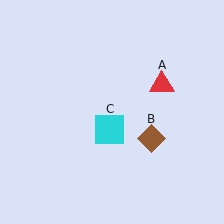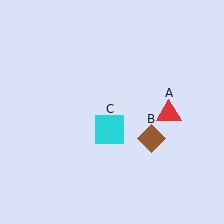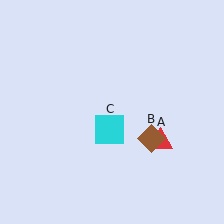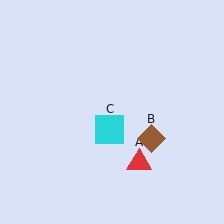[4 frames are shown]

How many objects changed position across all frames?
1 object changed position: red triangle (object A).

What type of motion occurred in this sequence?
The red triangle (object A) rotated clockwise around the center of the scene.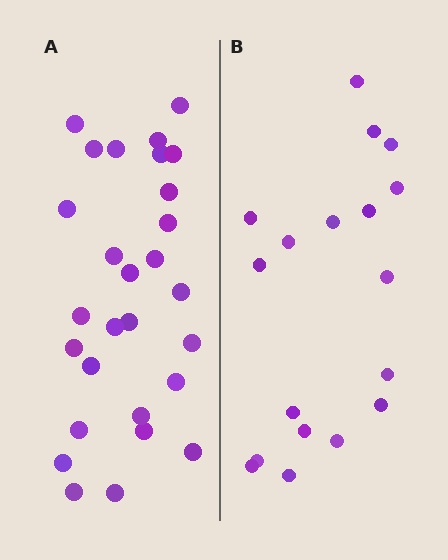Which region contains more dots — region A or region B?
Region A (the left region) has more dots.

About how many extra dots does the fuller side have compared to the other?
Region A has roughly 10 or so more dots than region B.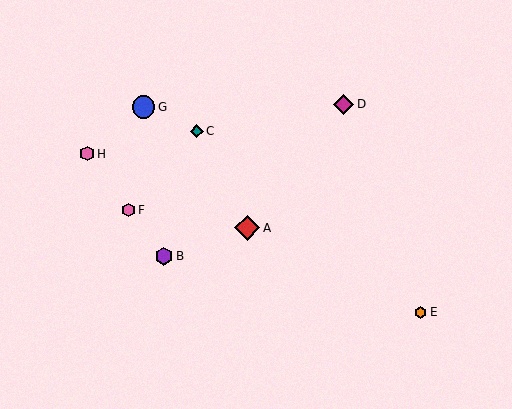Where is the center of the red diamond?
The center of the red diamond is at (247, 228).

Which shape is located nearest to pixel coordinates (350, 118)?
The magenta diamond (labeled D) at (344, 104) is nearest to that location.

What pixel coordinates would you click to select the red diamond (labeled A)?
Click at (247, 228) to select the red diamond A.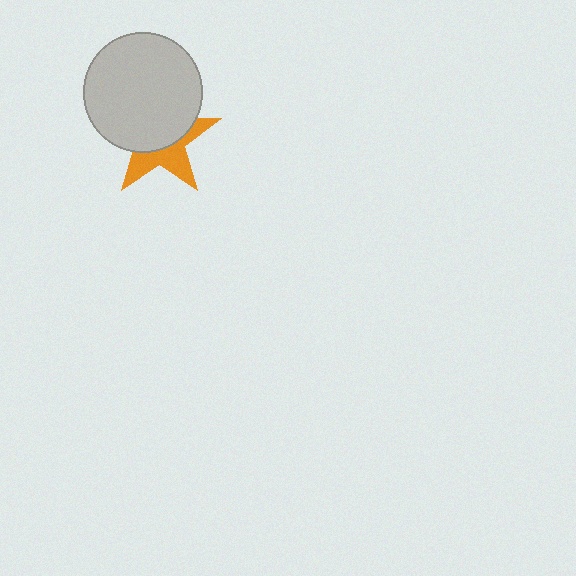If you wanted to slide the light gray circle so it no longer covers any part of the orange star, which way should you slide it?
Slide it up — that is the most direct way to separate the two shapes.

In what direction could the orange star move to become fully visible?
The orange star could move down. That would shift it out from behind the light gray circle entirely.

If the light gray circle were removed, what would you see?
You would see the complete orange star.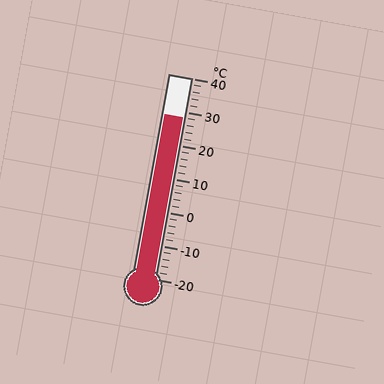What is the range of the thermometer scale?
The thermometer scale ranges from -20°C to 40°C.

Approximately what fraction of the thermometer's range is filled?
The thermometer is filled to approximately 80% of its range.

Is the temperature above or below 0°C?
The temperature is above 0°C.